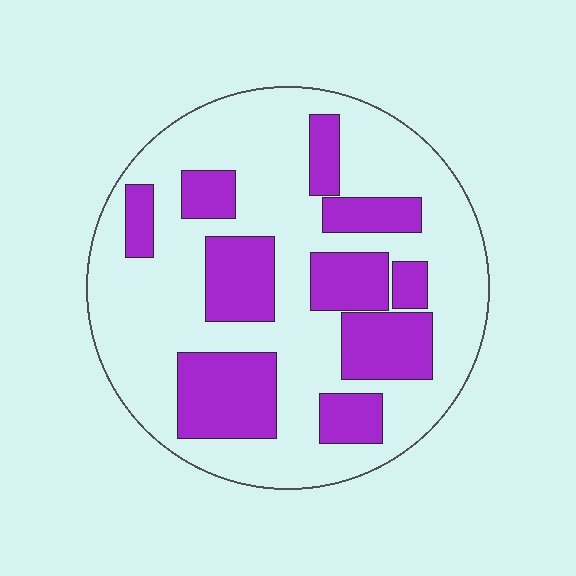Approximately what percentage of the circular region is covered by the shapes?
Approximately 30%.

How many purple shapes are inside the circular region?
10.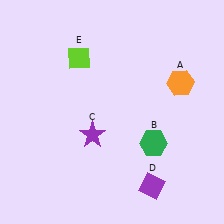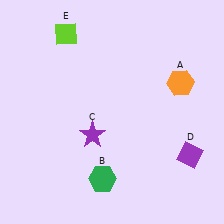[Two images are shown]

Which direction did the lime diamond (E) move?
The lime diamond (E) moved up.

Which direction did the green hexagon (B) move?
The green hexagon (B) moved left.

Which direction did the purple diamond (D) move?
The purple diamond (D) moved right.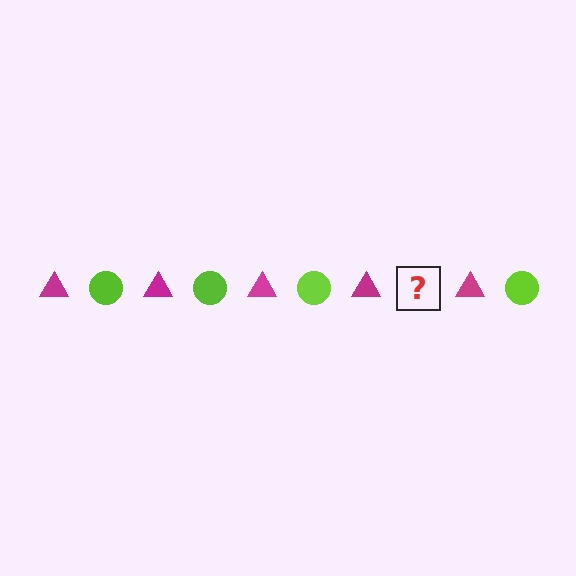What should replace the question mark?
The question mark should be replaced with a lime circle.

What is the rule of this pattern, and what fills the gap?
The rule is that the pattern alternates between magenta triangle and lime circle. The gap should be filled with a lime circle.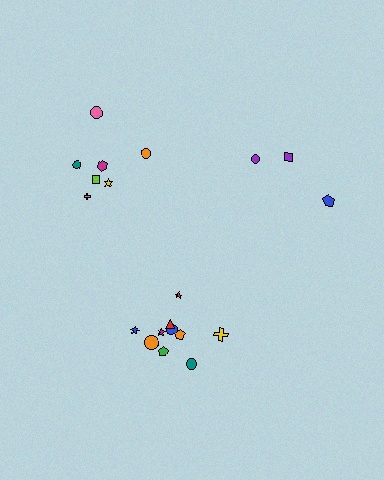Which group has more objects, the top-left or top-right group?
The top-left group.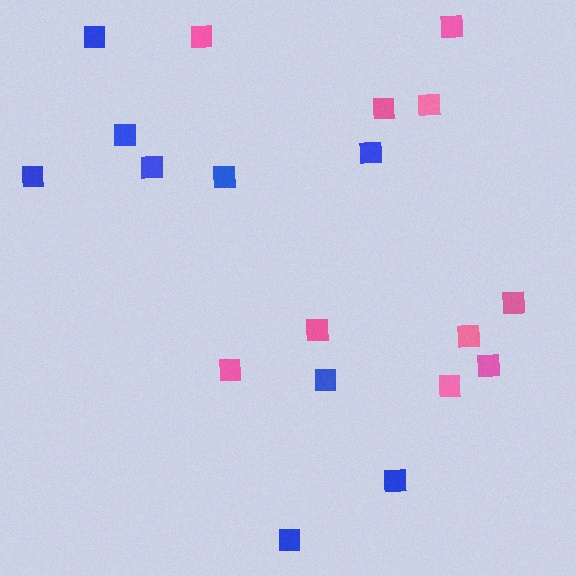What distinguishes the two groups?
There are 2 groups: one group of blue squares (9) and one group of pink squares (10).